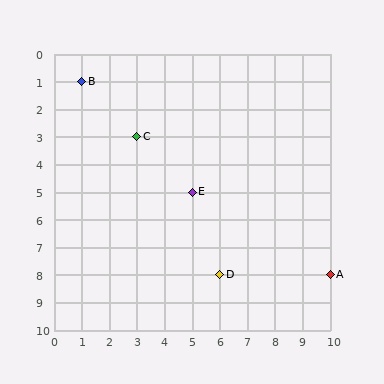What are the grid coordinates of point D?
Point D is at grid coordinates (6, 8).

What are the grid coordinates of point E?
Point E is at grid coordinates (5, 5).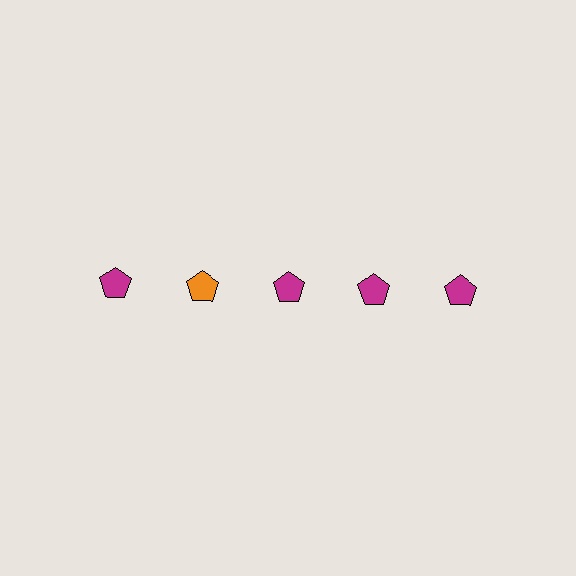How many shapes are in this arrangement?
There are 5 shapes arranged in a grid pattern.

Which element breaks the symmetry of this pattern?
The orange pentagon in the top row, second from left column breaks the symmetry. All other shapes are magenta pentagons.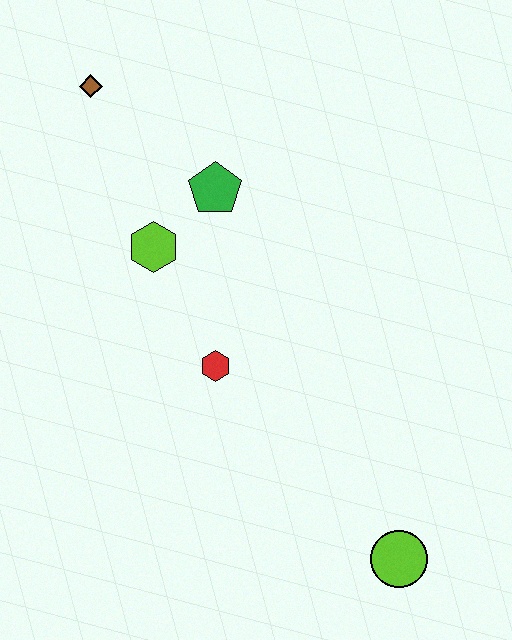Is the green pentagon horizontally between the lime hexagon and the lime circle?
Yes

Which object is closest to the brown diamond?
The green pentagon is closest to the brown diamond.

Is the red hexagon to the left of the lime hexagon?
No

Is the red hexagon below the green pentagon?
Yes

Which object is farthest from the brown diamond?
The lime circle is farthest from the brown diamond.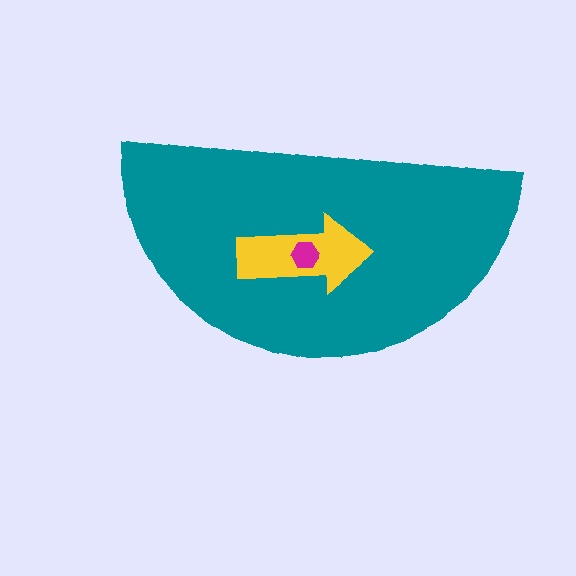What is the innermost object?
The magenta hexagon.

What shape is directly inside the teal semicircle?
The yellow arrow.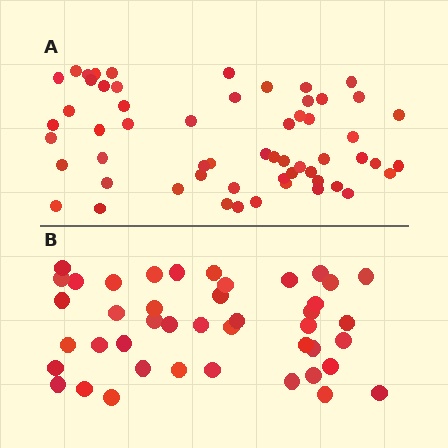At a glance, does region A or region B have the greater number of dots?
Region A (the top region) has more dots.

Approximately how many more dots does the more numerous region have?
Region A has approximately 15 more dots than region B.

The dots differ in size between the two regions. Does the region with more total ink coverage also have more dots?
No. Region B has more total ink coverage because its dots are larger, but region A actually contains more individual dots. Total area can be misleading — the number of items is what matters here.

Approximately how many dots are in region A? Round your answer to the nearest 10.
About 60 dots. (The exact count is 58, which rounds to 60.)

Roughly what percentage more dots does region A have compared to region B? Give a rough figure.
About 35% more.